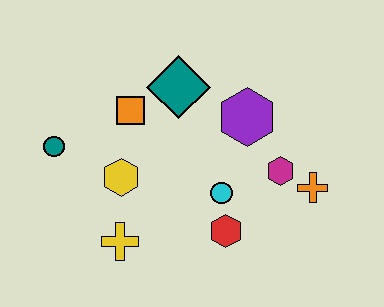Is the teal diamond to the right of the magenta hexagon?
No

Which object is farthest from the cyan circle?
The teal circle is farthest from the cyan circle.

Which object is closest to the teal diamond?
The orange square is closest to the teal diamond.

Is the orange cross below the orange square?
Yes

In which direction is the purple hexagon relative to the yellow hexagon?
The purple hexagon is to the right of the yellow hexagon.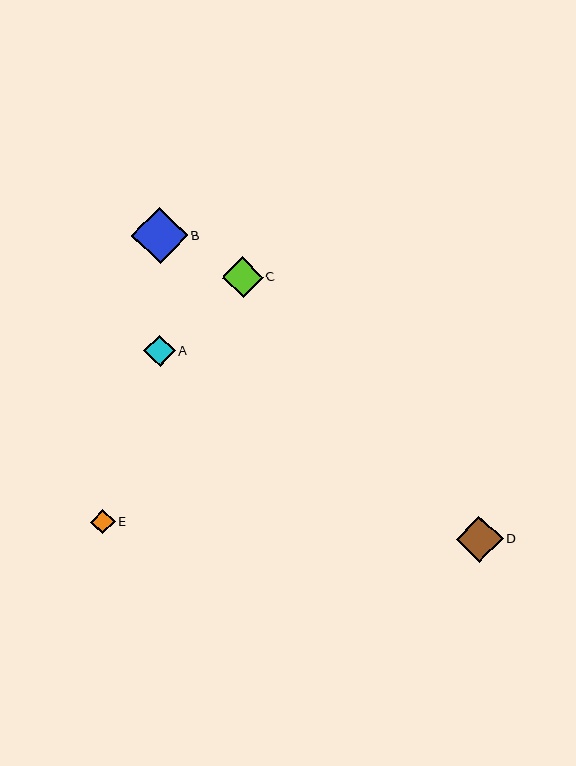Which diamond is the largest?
Diamond B is the largest with a size of approximately 56 pixels.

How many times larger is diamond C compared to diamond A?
Diamond C is approximately 1.3 times the size of diamond A.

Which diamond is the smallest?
Diamond E is the smallest with a size of approximately 25 pixels.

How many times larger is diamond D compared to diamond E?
Diamond D is approximately 1.9 times the size of diamond E.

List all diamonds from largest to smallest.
From largest to smallest: B, D, C, A, E.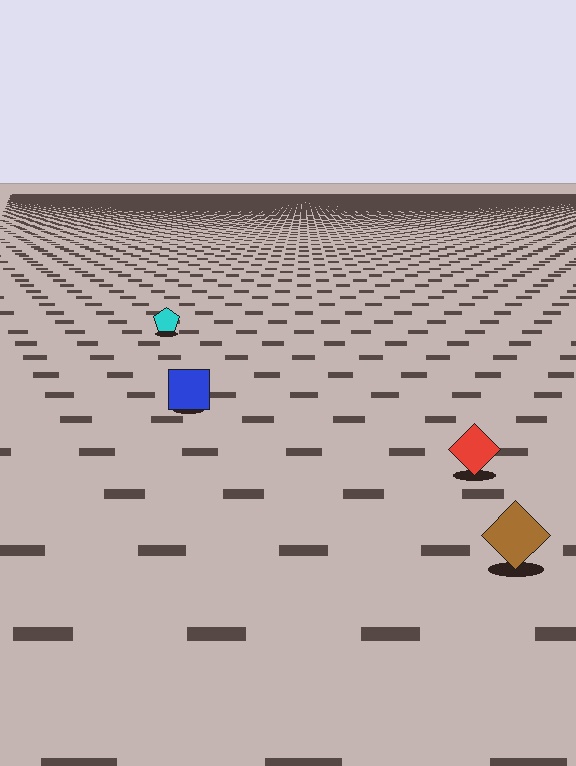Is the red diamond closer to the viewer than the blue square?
Yes. The red diamond is closer — you can tell from the texture gradient: the ground texture is coarser near it.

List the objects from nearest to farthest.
From nearest to farthest: the brown diamond, the red diamond, the blue square, the cyan pentagon.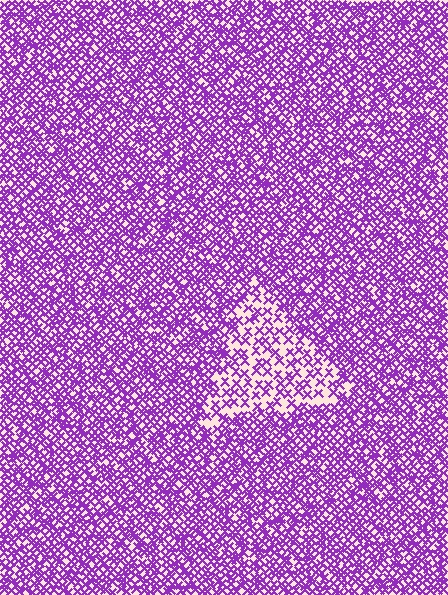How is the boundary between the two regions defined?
The boundary is defined by a change in element density (approximately 2.0x ratio). All elements are the same color, size, and shape.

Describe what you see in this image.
The image contains small purple elements arranged at two different densities. A triangle-shaped region is visible where the elements are less densely packed than the surrounding area.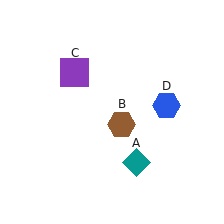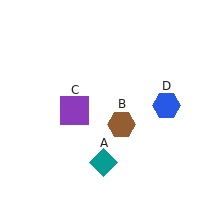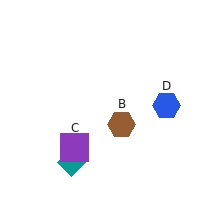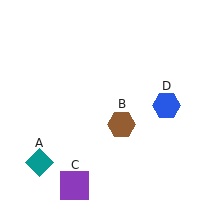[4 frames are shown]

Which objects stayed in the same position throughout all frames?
Brown hexagon (object B) and blue hexagon (object D) remained stationary.